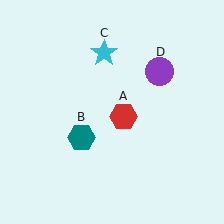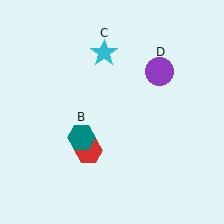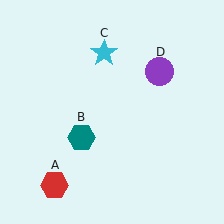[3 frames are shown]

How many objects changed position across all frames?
1 object changed position: red hexagon (object A).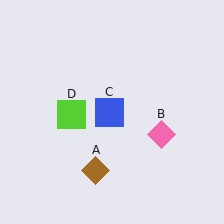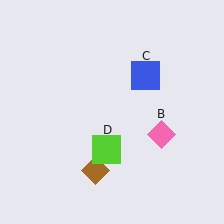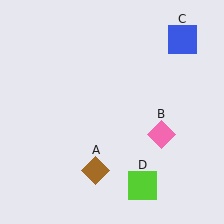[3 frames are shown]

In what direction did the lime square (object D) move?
The lime square (object D) moved down and to the right.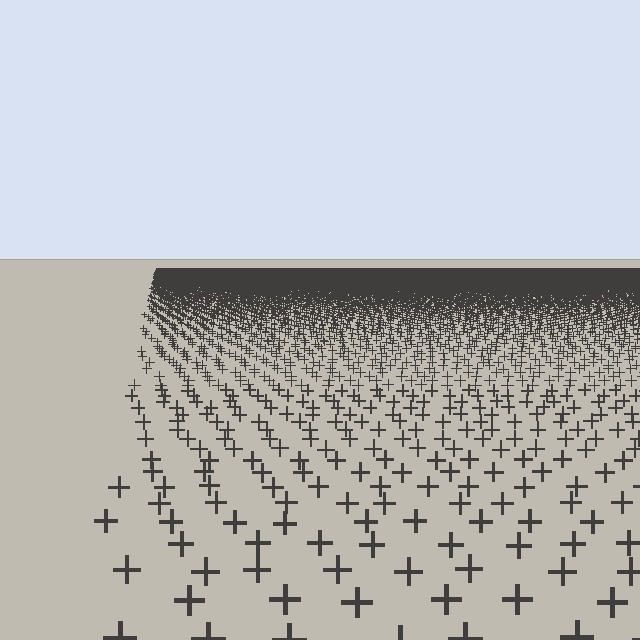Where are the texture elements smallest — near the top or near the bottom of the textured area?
Near the top.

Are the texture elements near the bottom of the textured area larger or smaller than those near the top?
Larger. Near the bottom, elements are closer to the viewer and appear at a bigger on-screen size.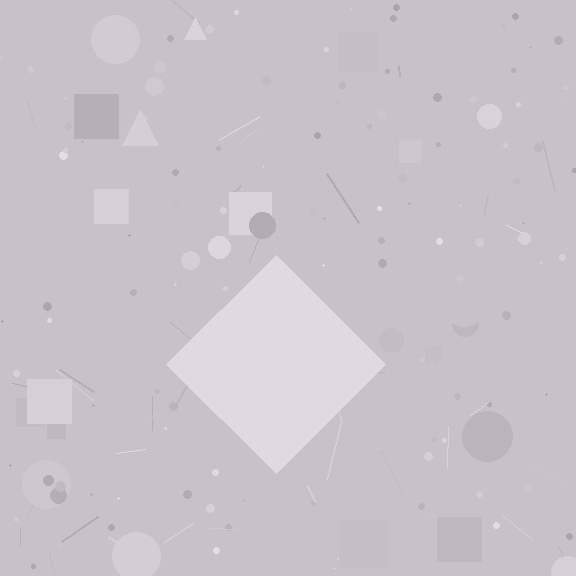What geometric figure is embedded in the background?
A diamond is embedded in the background.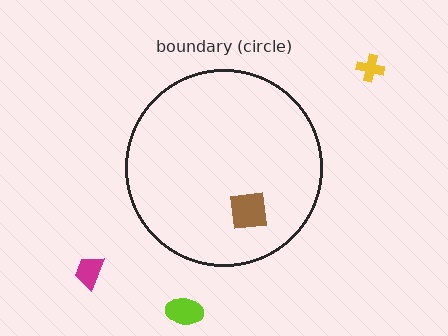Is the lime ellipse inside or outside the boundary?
Outside.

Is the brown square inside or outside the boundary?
Inside.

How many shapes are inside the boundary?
1 inside, 3 outside.